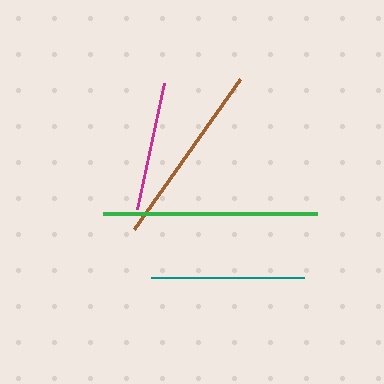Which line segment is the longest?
The green line is the longest at approximately 214 pixels.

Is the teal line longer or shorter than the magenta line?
The teal line is longer than the magenta line.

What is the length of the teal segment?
The teal segment is approximately 153 pixels long.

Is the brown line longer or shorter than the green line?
The green line is longer than the brown line.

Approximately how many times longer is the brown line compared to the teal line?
The brown line is approximately 1.2 times the length of the teal line.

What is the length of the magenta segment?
The magenta segment is approximately 129 pixels long.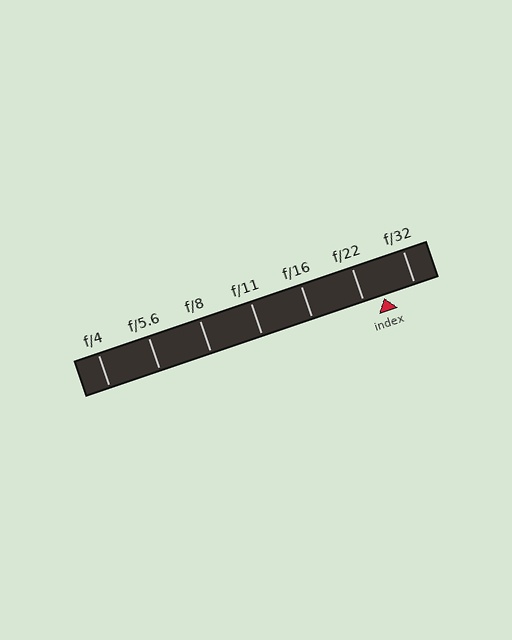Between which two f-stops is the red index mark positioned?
The index mark is between f/22 and f/32.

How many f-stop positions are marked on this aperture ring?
There are 7 f-stop positions marked.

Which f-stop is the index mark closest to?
The index mark is closest to f/22.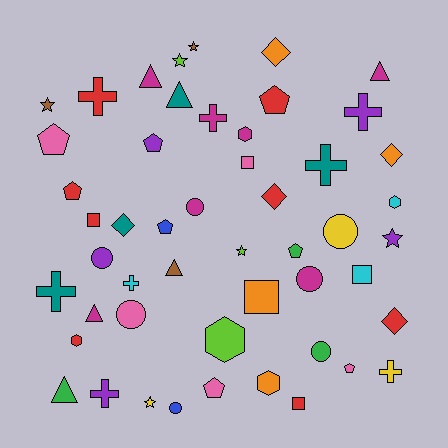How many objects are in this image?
There are 50 objects.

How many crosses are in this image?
There are 8 crosses.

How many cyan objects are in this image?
There are 3 cyan objects.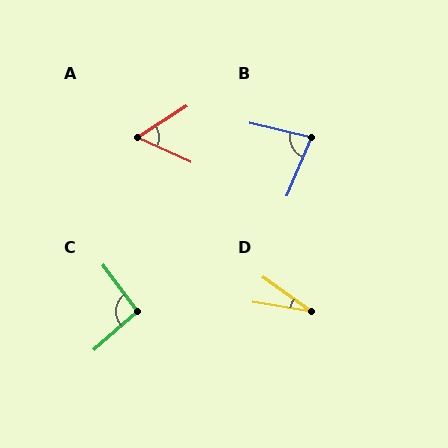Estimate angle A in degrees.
Approximately 57 degrees.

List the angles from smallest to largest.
D (25°), A (57°), B (81°), C (95°).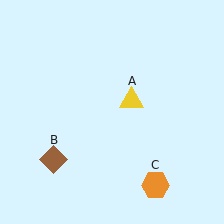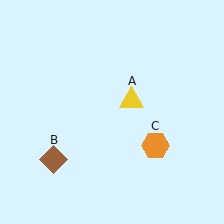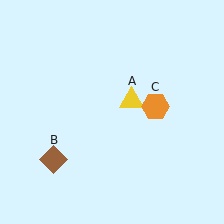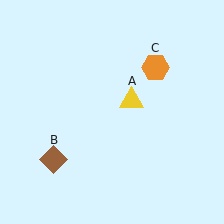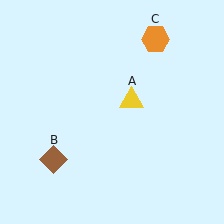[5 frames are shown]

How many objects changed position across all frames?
1 object changed position: orange hexagon (object C).